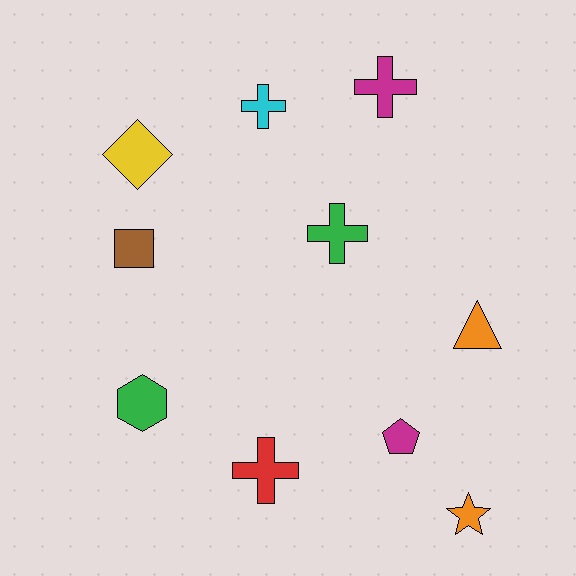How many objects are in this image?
There are 10 objects.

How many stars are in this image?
There is 1 star.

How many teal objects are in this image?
There are no teal objects.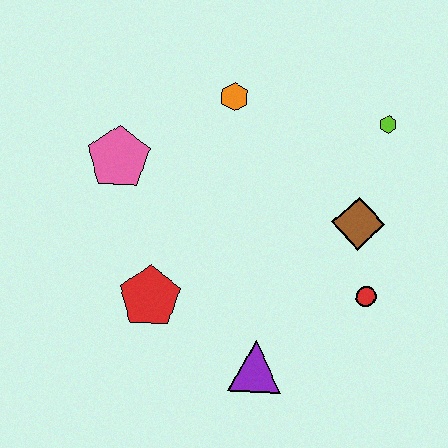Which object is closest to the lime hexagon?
The brown diamond is closest to the lime hexagon.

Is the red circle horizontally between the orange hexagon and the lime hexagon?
Yes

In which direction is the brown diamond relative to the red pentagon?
The brown diamond is to the right of the red pentagon.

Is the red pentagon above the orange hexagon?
No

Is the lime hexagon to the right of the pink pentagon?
Yes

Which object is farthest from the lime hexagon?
The red pentagon is farthest from the lime hexagon.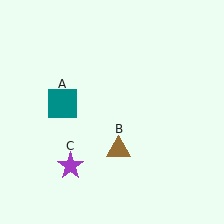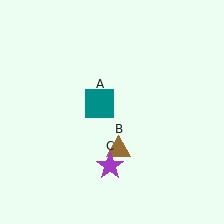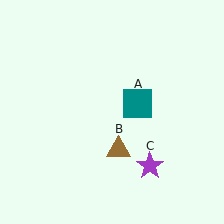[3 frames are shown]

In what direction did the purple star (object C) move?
The purple star (object C) moved right.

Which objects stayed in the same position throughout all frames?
Brown triangle (object B) remained stationary.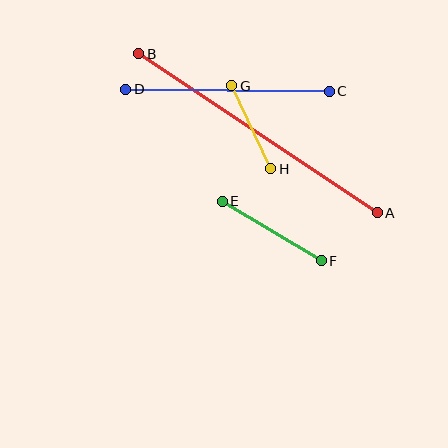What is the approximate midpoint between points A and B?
The midpoint is at approximately (258, 133) pixels.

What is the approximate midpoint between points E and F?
The midpoint is at approximately (272, 231) pixels.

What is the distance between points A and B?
The distance is approximately 287 pixels.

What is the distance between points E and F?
The distance is approximately 115 pixels.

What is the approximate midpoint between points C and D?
The midpoint is at approximately (228, 90) pixels.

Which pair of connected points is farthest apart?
Points A and B are farthest apart.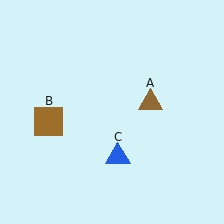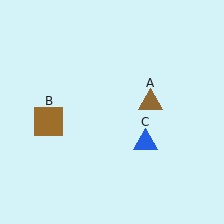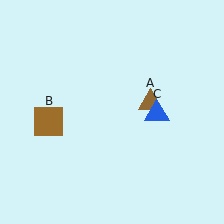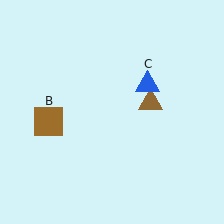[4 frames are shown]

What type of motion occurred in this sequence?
The blue triangle (object C) rotated counterclockwise around the center of the scene.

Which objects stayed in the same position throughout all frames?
Brown triangle (object A) and brown square (object B) remained stationary.